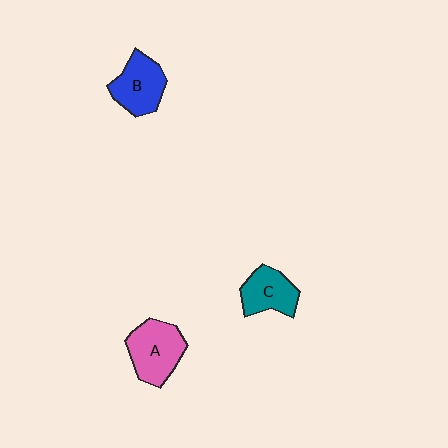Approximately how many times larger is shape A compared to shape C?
Approximately 1.3 times.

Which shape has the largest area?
Shape A (pink).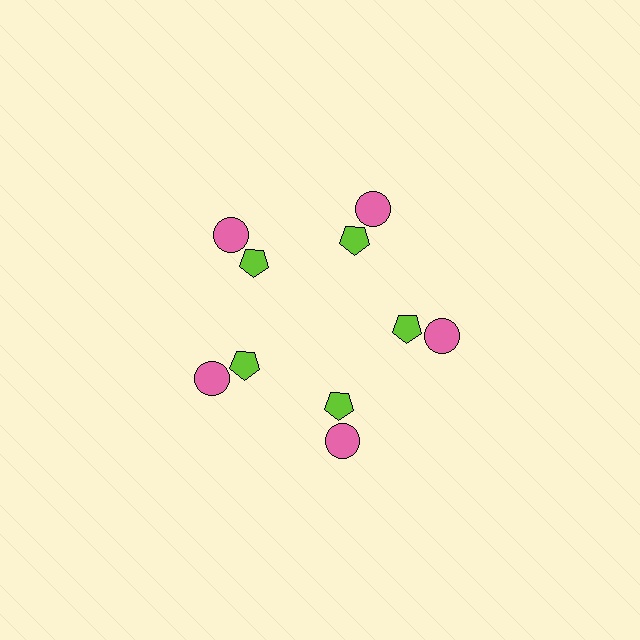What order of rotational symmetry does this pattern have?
This pattern has 5-fold rotational symmetry.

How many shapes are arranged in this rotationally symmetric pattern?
There are 10 shapes, arranged in 5 groups of 2.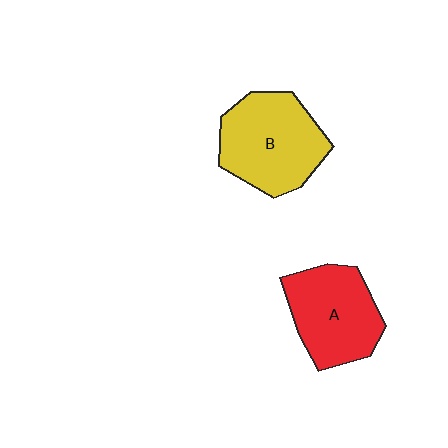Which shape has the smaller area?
Shape A (red).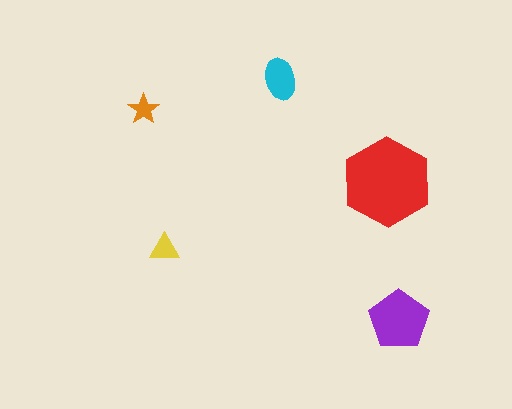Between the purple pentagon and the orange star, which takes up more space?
The purple pentagon.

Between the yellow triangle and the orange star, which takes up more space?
The yellow triangle.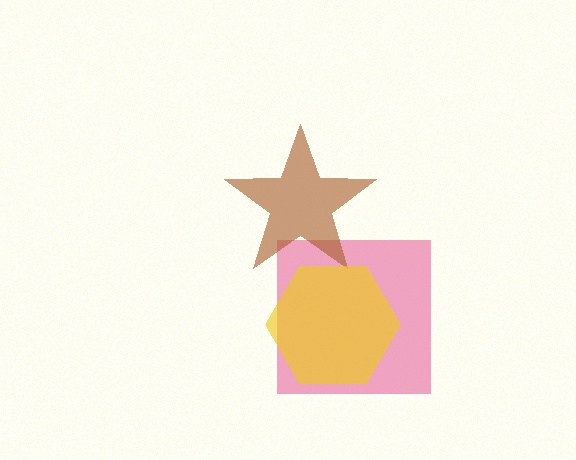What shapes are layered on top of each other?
The layered shapes are: a pink square, a brown star, a yellow hexagon.